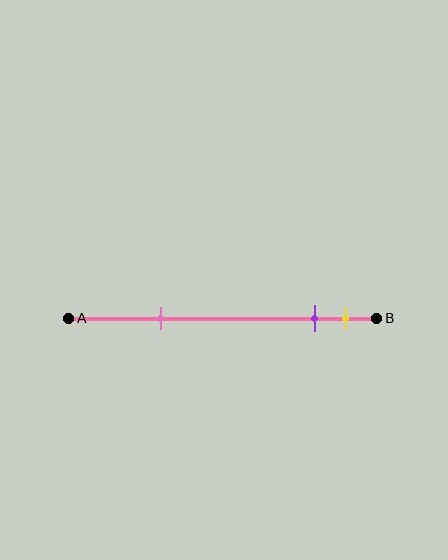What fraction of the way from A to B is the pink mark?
The pink mark is approximately 30% (0.3) of the way from A to B.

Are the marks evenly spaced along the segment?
No, the marks are not evenly spaced.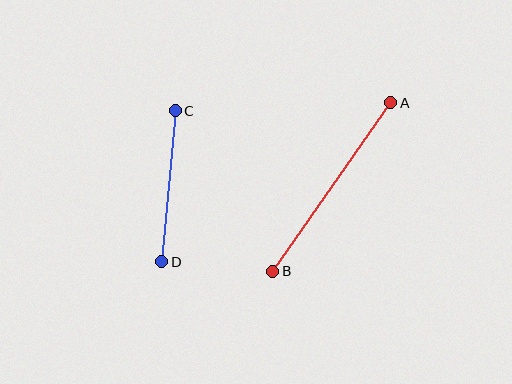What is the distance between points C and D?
The distance is approximately 152 pixels.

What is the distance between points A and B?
The distance is approximately 206 pixels.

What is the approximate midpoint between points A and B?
The midpoint is at approximately (332, 187) pixels.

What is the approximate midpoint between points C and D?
The midpoint is at approximately (169, 186) pixels.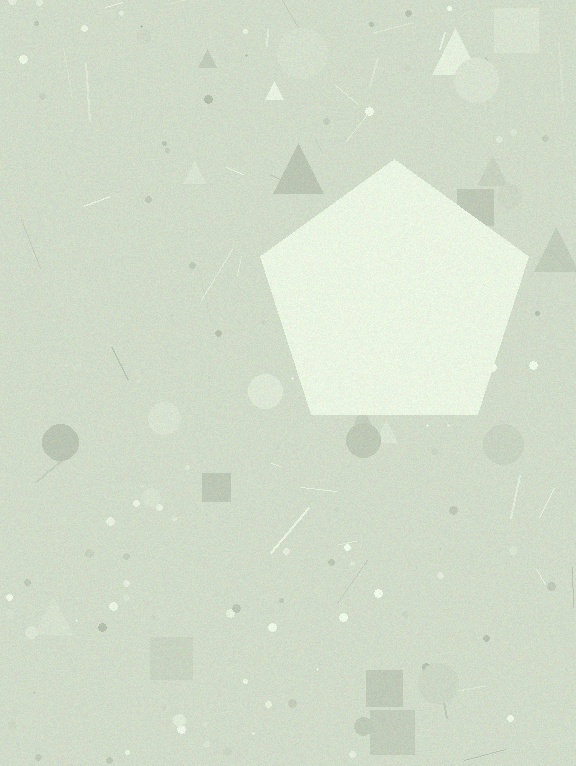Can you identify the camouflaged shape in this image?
The camouflaged shape is a pentagon.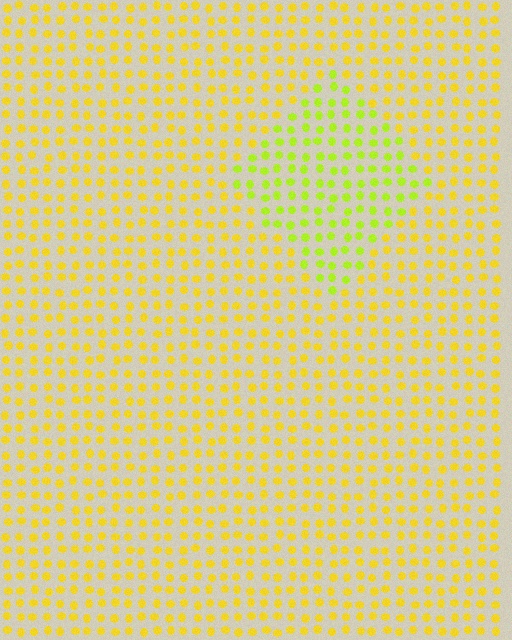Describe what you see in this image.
The image is filled with small yellow elements in a uniform arrangement. A diamond-shaped region is visible where the elements are tinted to a slightly different hue, forming a subtle color boundary.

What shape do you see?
I see a diamond.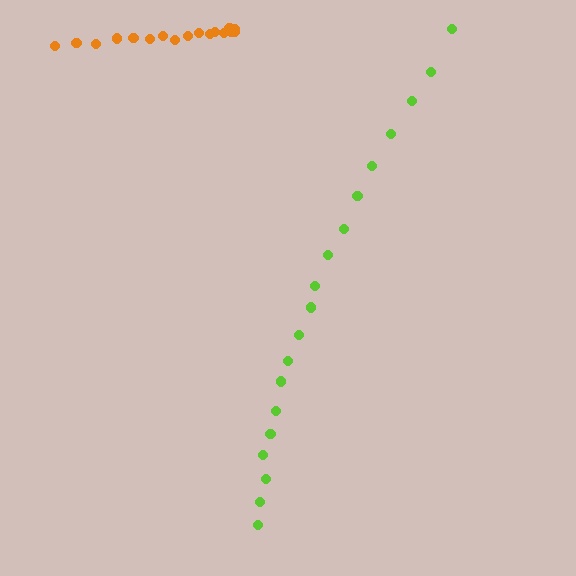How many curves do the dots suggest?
There are 2 distinct paths.